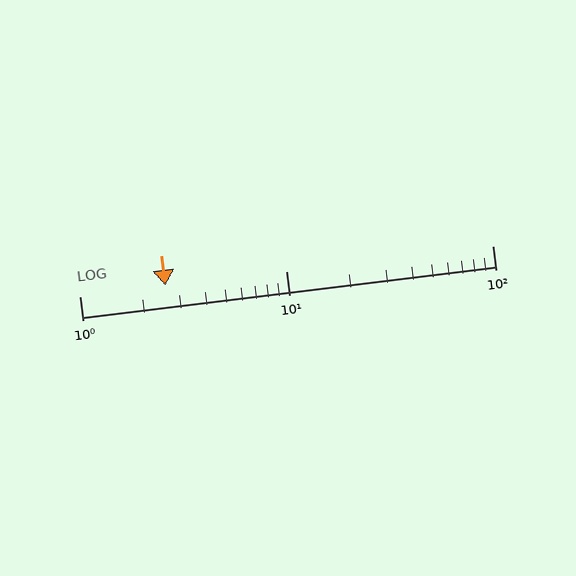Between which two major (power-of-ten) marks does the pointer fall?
The pointer is between 1 and 10.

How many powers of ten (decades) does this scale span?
The scale spans 2 decades, from 1 to 100.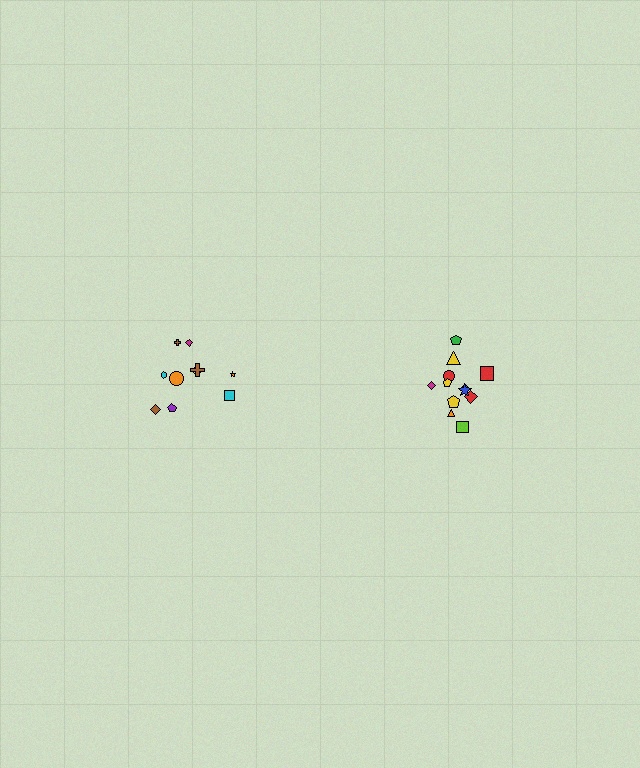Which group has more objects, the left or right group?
The right group.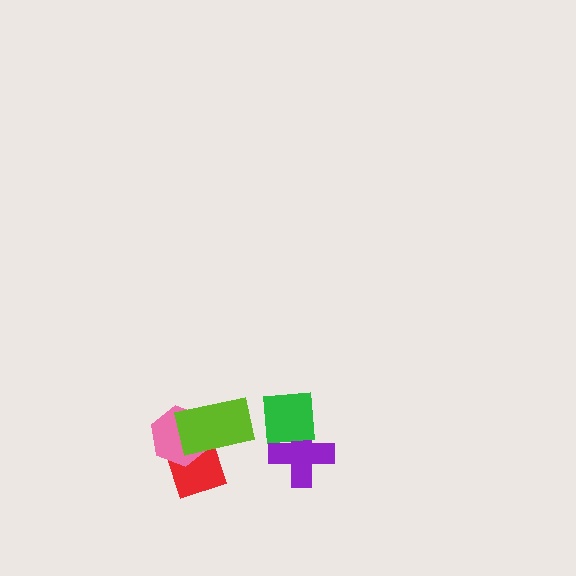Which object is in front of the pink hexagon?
The lime rectangle is in front of the pink hexagon.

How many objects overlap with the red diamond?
2 objects overlap with the red diamond.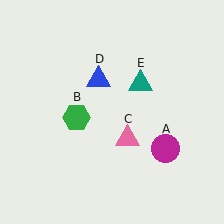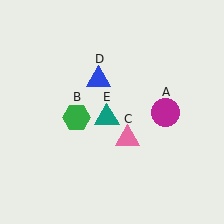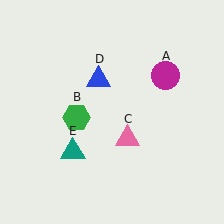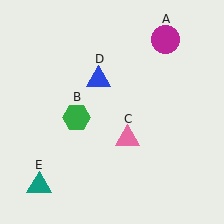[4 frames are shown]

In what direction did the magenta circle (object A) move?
The magenta circle (object A) moved up.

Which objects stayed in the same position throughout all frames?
Green hexagon (object B) and pink triangle (object C) and blue triangle (object D) remained stationary.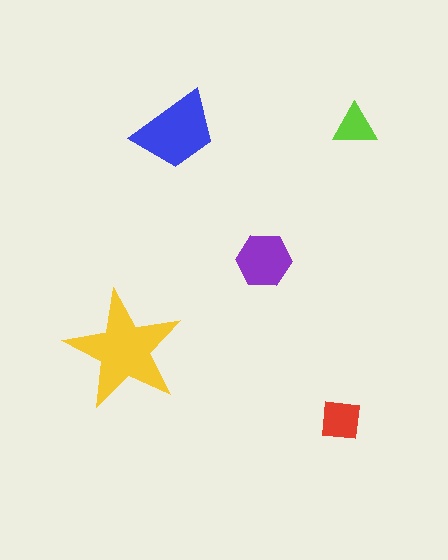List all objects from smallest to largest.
The lime triangle, the red square, the purple hexagon, the blue trapezoid, the yellow star.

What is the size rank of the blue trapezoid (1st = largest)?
2nd.